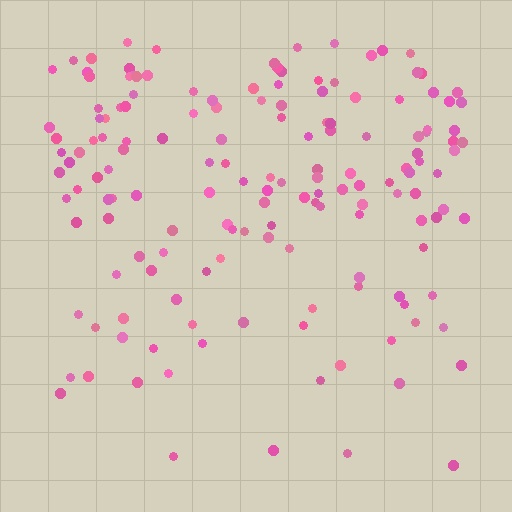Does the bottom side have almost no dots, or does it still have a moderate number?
Still a moderate number, just noticeably fewer than the top.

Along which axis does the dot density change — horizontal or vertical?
Vertical.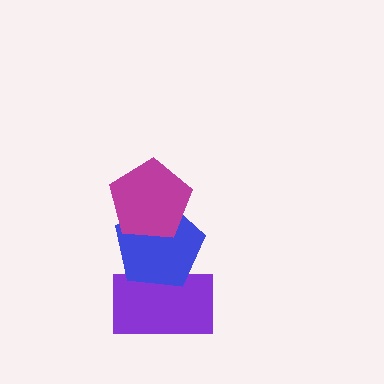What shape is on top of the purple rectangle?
The blue pentagon is on top of the purple rectangle.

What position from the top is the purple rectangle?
The purple rectangle is 3rd from the top.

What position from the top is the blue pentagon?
The blue pentagon is 2nd from the top.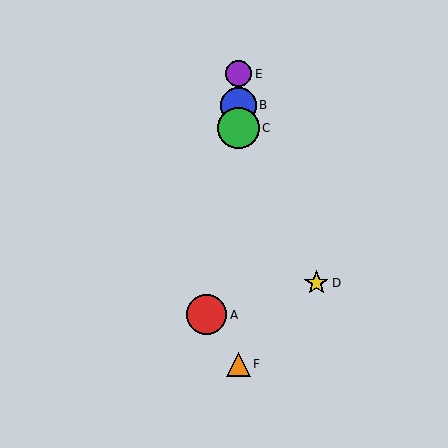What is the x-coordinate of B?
Object B is at x≈238.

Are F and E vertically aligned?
Yes, both are at x≈238.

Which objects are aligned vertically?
Objects B, C, E, F are aligned vertically.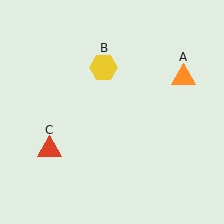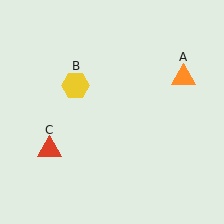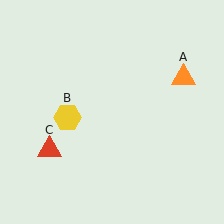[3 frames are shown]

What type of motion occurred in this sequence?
The yellow hexagon (object B) rotated counterclockwise around the center of the scene.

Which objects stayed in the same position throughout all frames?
Orange triangle (object A) and red triangle (object C) remained stationary.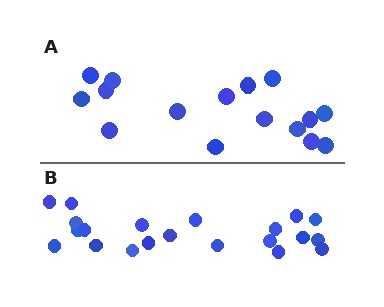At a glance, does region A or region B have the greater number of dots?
Region B (the bottom region) has more dots.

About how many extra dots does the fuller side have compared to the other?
Region B has about 5 more dots than region A.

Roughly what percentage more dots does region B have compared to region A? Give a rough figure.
About 30% more.